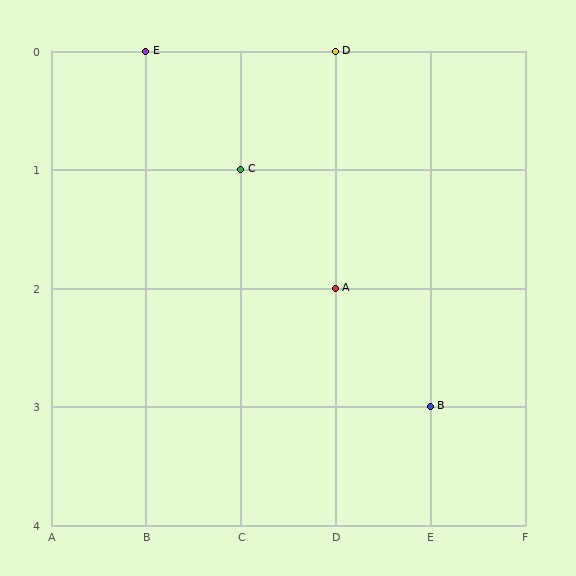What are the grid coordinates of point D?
Point D is at grid coordinates (D, 0).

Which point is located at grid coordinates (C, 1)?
Point C is at (C, 1).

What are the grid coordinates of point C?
Point C is at grid coordinates (C, 1).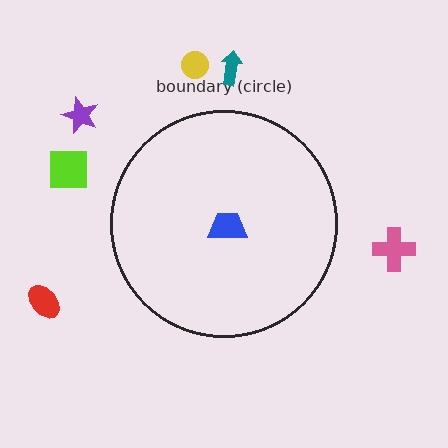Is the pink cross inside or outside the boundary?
Outside.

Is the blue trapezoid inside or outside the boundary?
Inside.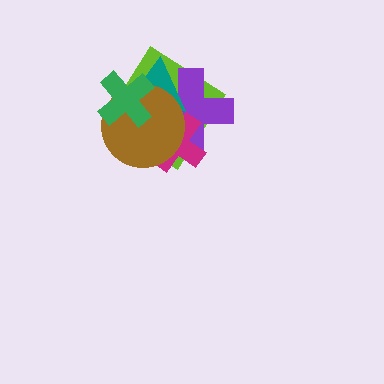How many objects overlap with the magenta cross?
4 objects overlap with the magenta cross.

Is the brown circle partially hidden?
Yes, it is partially covered by another shape.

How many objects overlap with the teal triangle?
5 objects overlap with the teal triangle.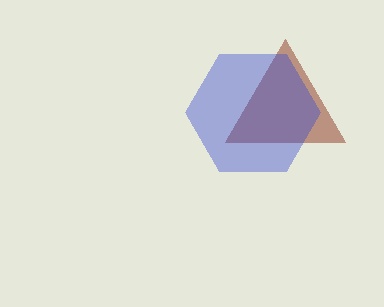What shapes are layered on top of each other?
The layered shapes are: a brown triangle, a blue hexagon.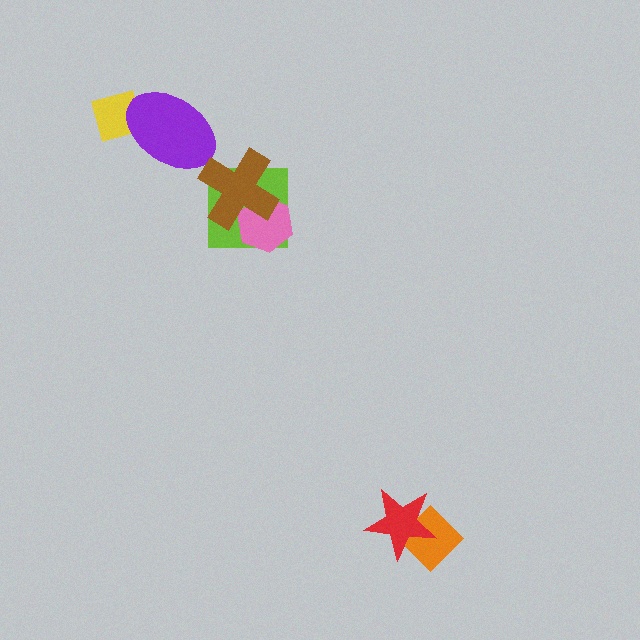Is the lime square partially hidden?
Yes, it is partially covered by another shape.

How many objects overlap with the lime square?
2 objects overlap with the lime square.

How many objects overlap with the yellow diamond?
1 object overlaps with the yellow diamond.